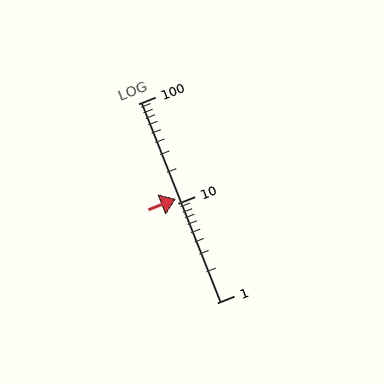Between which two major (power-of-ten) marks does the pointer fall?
The pointer is between 10 and 100.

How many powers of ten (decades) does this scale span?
The scale spans 2 decades, from 1 to 100.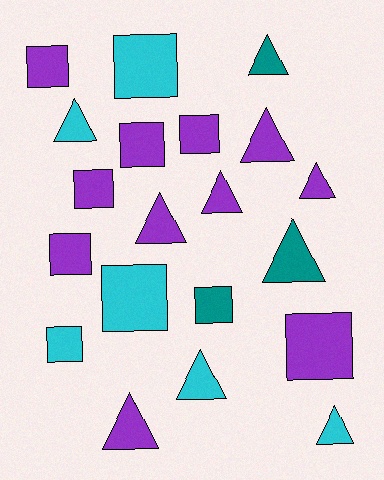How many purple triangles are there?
There are 5 purple triangles.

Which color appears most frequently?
Purple, with 11 objects.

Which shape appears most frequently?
Square, with 10 objects.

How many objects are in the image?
There are 20 objects.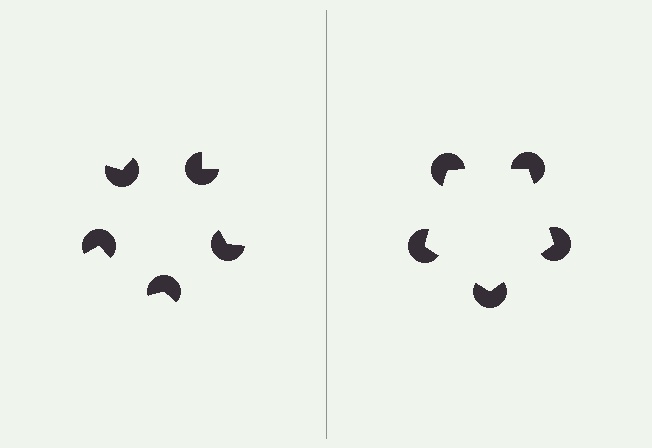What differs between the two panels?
The pac-man discs are positioned identically on both sides; only the wedge orientations differ. On the right they align to a pentagon; on the left they are misaligned.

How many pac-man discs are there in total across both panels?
10 — 5 on each side.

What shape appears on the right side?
An illusory pentagon.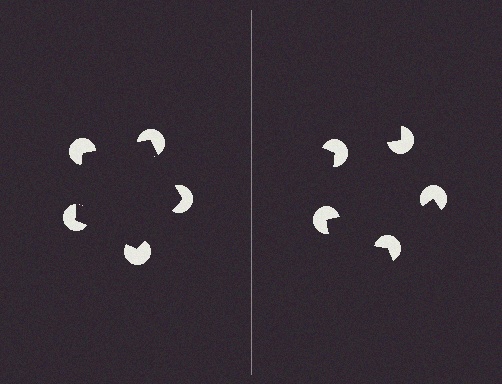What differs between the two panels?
The pac-man discs are positioned identically on both sides; only the wedge orientations differ. On the left they align to a pentagon; on the right they are misaligned.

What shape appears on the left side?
An illusory pentagon.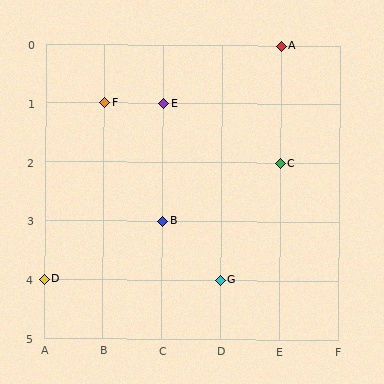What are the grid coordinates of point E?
Point E is at grid coordinates (C, 1).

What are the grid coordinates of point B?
Point B is at grid coordinates (C, 3).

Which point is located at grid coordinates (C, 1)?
Point E is at (C, 1).